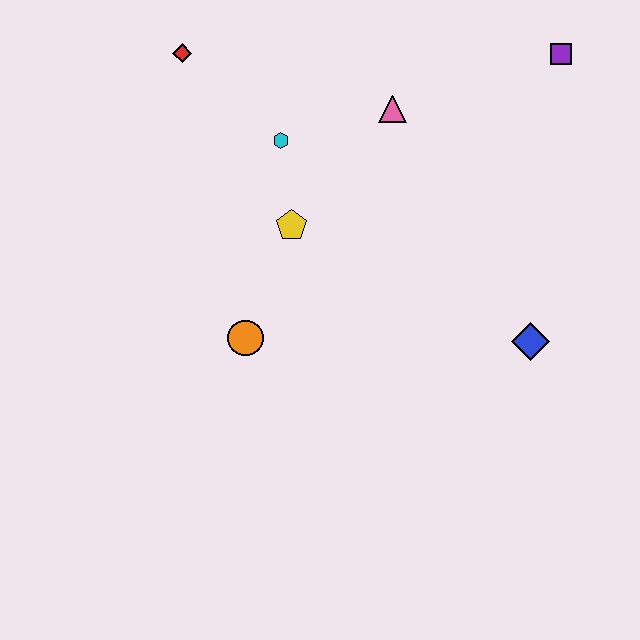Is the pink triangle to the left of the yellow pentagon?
No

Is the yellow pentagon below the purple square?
Yes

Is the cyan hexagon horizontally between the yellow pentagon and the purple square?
No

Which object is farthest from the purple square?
The orange circle is farthest from the purple square.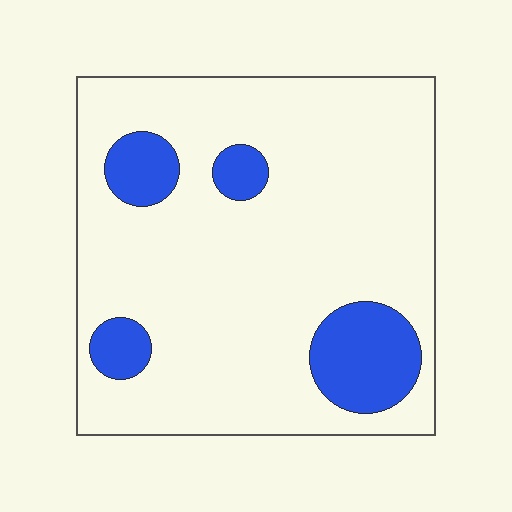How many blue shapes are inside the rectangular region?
4.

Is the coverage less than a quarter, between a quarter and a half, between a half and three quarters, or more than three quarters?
Less than a quarter.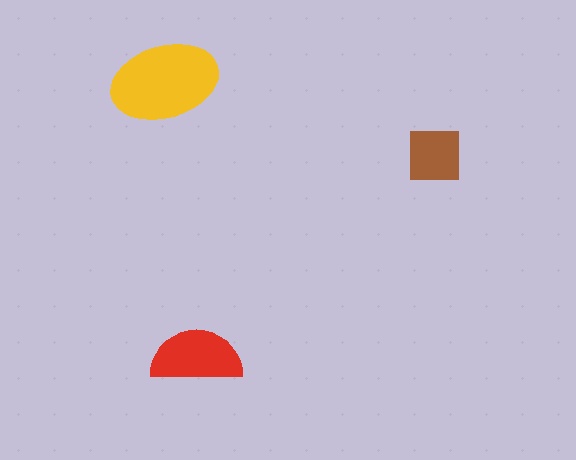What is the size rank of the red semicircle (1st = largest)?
2nd.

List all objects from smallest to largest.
The brown square, the red semicircle, the yellow ellipse.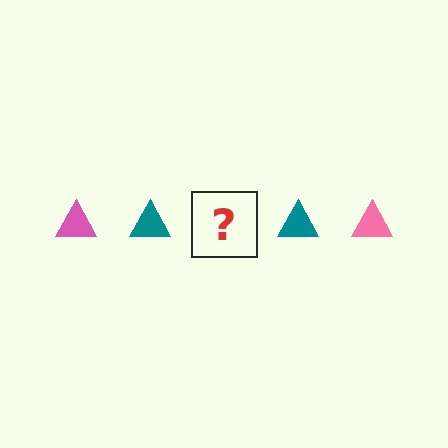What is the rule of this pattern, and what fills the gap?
The rule is that the pattern cycles through pink, teal triangles. The gap should be filled with a pink triangle.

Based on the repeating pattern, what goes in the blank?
The blank should be a pink triangle.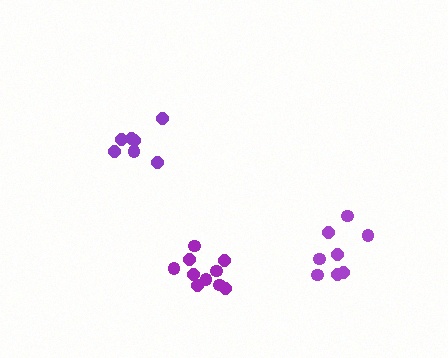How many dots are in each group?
Group 1: 8 dots, Group 2: 7 dots, Group 3: 10 dots (25 total).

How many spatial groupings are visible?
There are 3 spatial groupings.